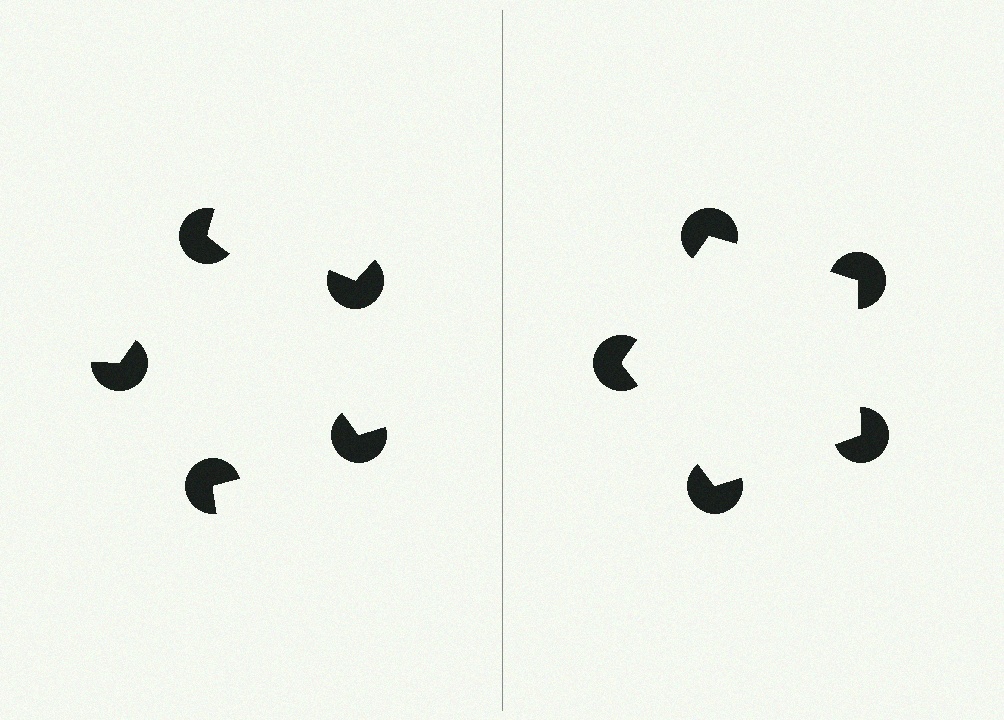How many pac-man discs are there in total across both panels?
10 — 5 on each side.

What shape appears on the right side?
An illusory pentagon.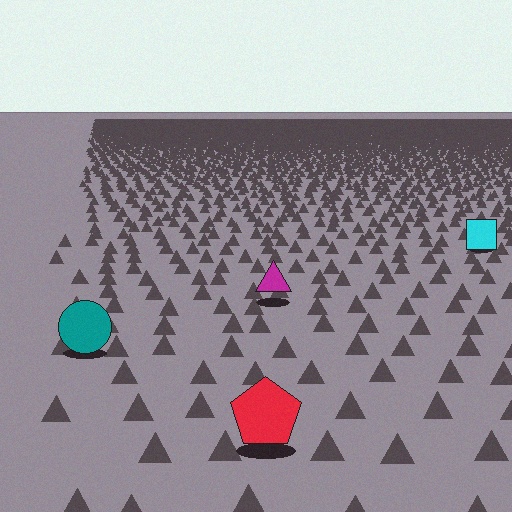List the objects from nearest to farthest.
From nearest to farthest: the red pentagon, the teal circle, the magenta triangle, the cyan square.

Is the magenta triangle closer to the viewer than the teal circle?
No. The teal circle is closer — you can tell from the texture gradient: the ground texture is coarser near it.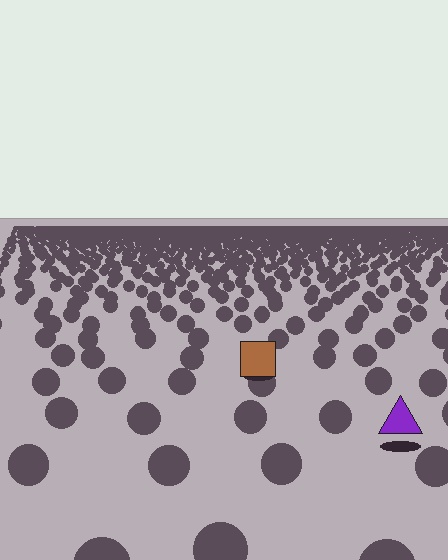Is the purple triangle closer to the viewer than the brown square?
Yes. The purple triangle is closer — you can tell from the texture gradient: the ground texture is coarser near it.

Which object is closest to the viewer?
The purple triangle is closest. The texture marks near it are larger and more spread out.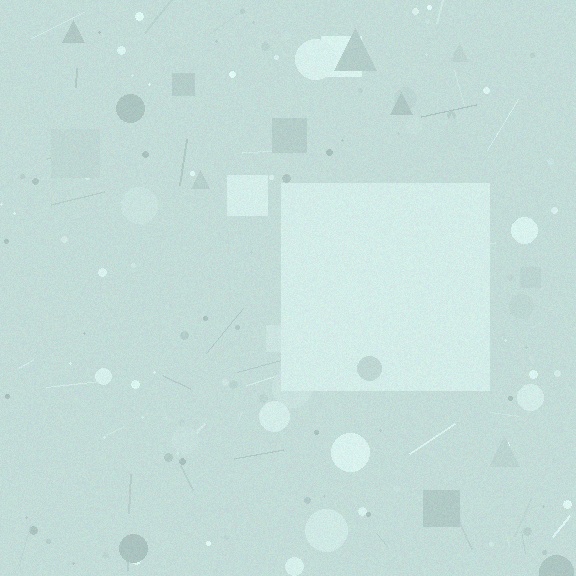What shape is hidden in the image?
A square is hidden in the image.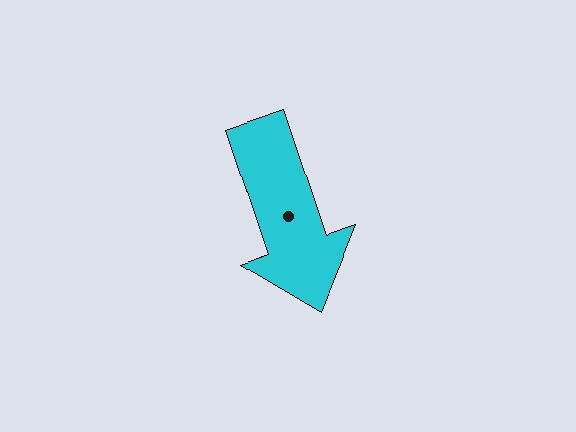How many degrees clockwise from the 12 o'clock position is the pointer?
Approximately 162 degrees.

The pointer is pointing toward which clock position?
Roughly 5 o'clock.